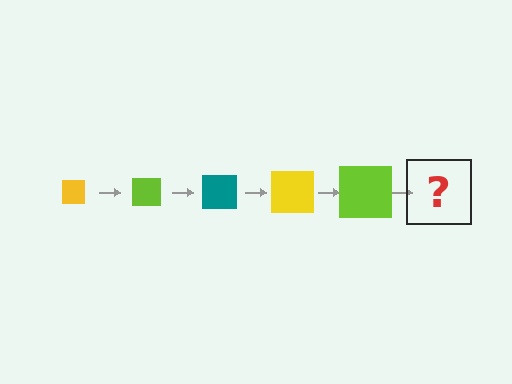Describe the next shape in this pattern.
It should be a teal square, larger than the previous one.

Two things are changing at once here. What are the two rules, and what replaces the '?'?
The two rules are that the square grows larger each step and the color cycles through yellow, lime, and teal. The '?' should be a teal square, larger than the previous one.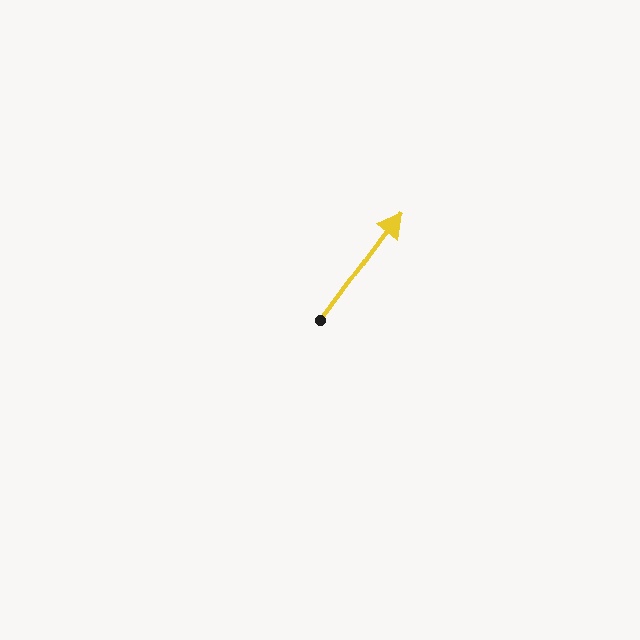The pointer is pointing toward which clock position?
Roughly 1 o'clock.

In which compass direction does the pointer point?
Northeast.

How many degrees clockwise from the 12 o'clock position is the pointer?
Approximately 37 degrees.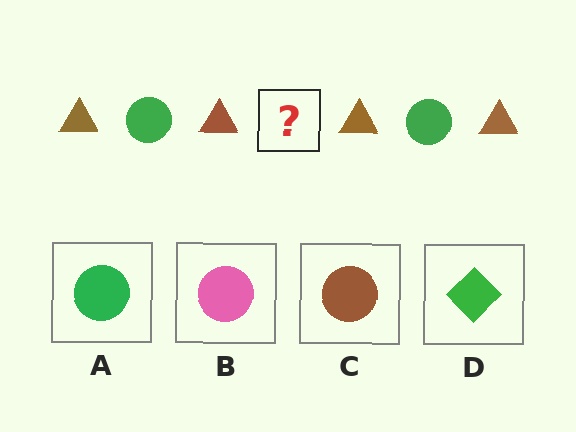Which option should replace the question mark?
Option A.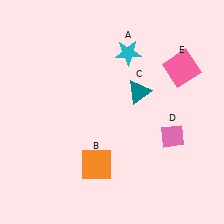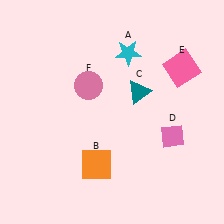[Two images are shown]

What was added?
A pink circle (F) was added in Image 2.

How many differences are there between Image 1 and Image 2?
There is 1 difference between the two images.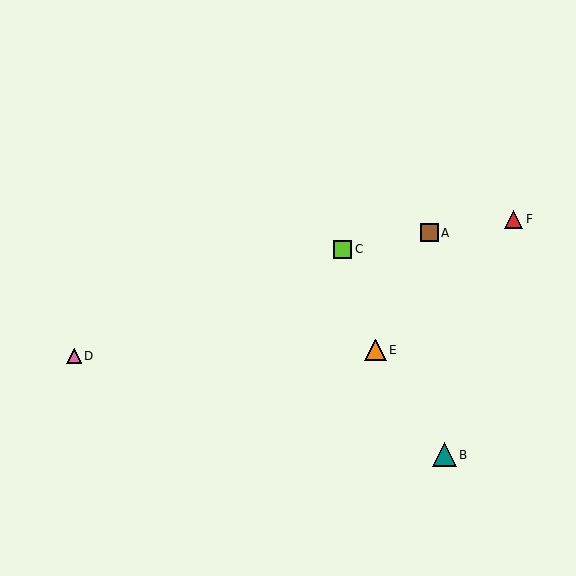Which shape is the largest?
The teal triangle (labeled B) is the largest.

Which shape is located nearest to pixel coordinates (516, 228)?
The red triangle (labeled F) at (514, 219) is nearest to that location.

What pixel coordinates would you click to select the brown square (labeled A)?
Click at (429, 233) to select the brown square A.